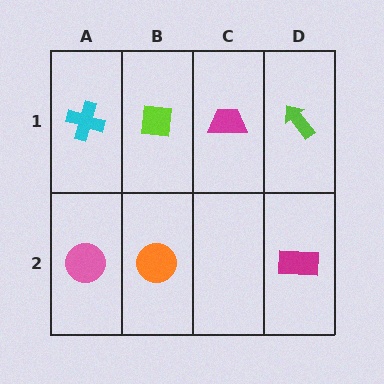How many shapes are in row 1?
4 shapes.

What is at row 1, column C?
A magenta trapezoid.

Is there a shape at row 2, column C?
No, that cell is empty.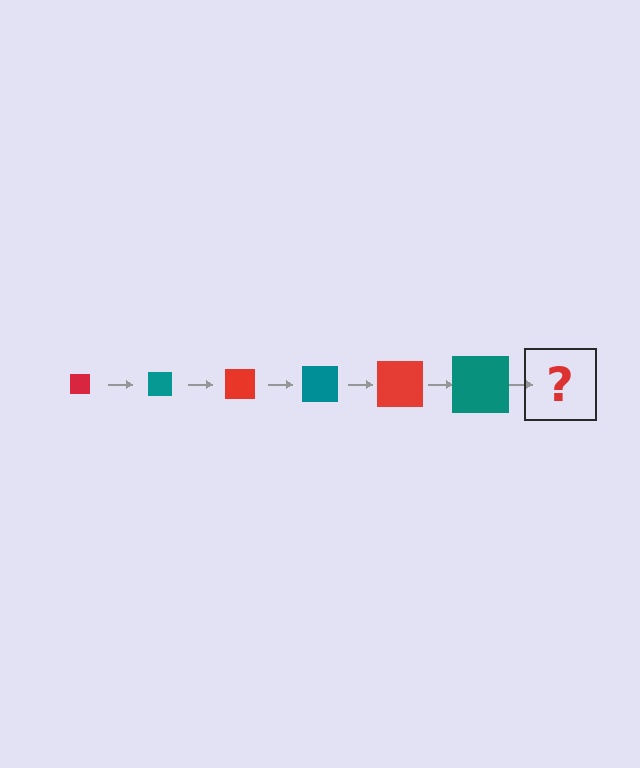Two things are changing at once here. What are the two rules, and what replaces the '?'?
The two rules are that the square grows larger each step and the color cycles through red and teal. The '?' should be a red square, larger than the previous one.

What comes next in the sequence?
The next element should be a red square, larger than the previous one.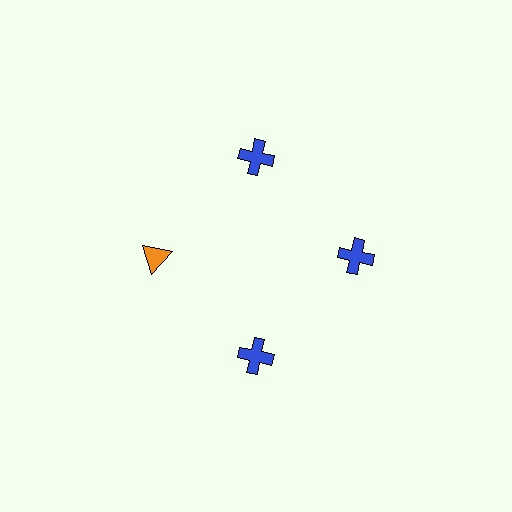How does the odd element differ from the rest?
It differs in both color (orange instead of blue) and shape (triangle instead of cross).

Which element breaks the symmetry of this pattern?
The orange triangle at roughly the 9 o'clock position breaks the symmetry. All other shapes are blue crosses.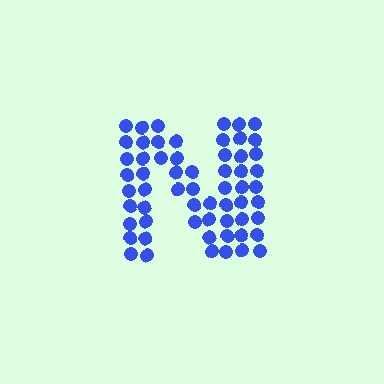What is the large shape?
The large shape is the letter N.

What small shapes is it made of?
It is made of small circles.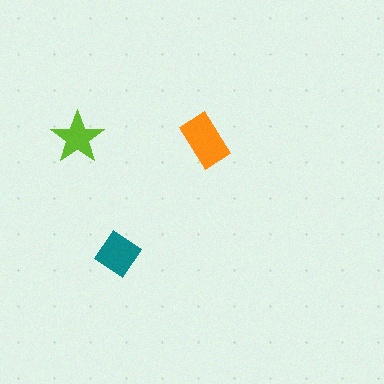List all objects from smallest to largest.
The lime star, the teal diamond, the orange rectangle.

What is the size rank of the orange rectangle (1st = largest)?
1st.